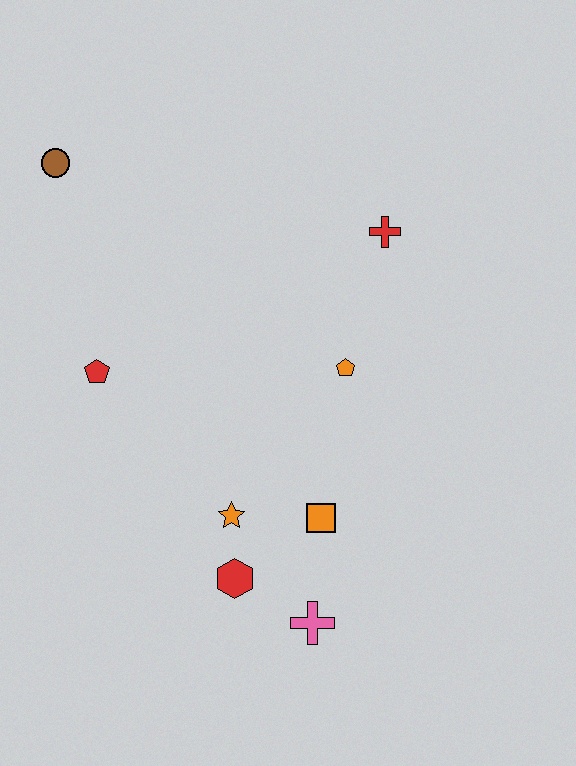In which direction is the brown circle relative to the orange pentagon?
The brown circle is to the left of the orange pentagon.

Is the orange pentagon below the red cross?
Yes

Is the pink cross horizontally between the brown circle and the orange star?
No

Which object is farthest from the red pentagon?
The pink cross is farthest from the red pentagon.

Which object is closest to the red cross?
The orange pentagon is closest to the red cross.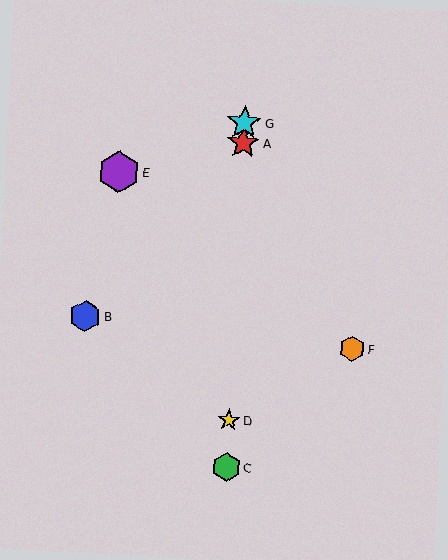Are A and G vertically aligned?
Yes, both are at x≈243.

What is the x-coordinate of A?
Object A is at x≈243.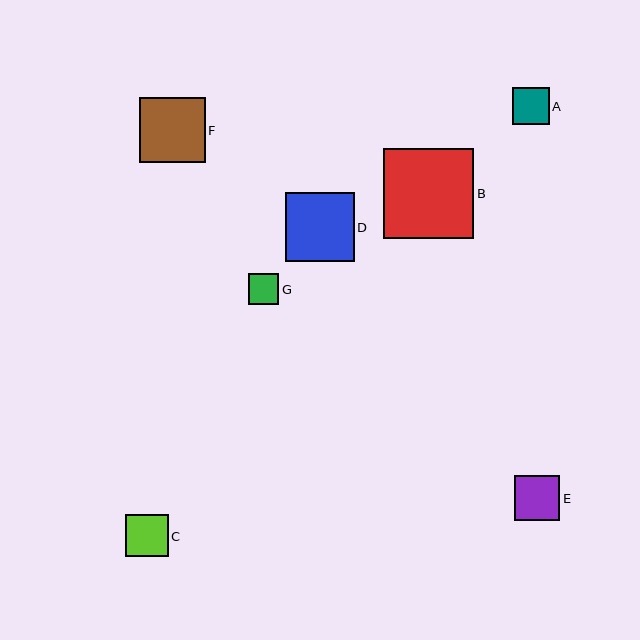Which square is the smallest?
Square G is the smallest with a size of approximately 30 pixels.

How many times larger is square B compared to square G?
Square B is approximately 3.0 times the size of square G.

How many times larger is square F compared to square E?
Square F is approximately 1.4 times the size of square E.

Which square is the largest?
Square B is the largest with a size of approximately 90 pixels.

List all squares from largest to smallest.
From largest to smallest: B, D, F, E, C, A, G.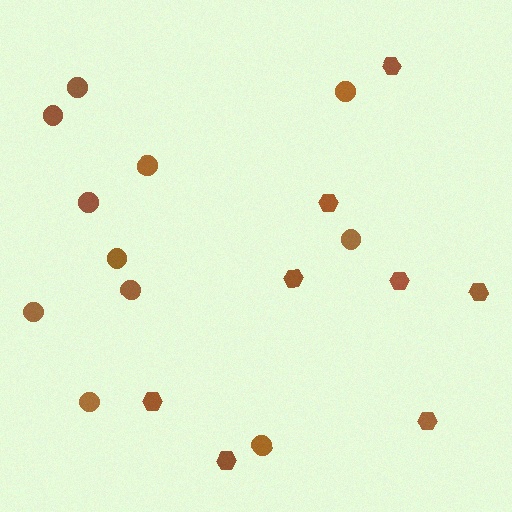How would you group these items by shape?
There are 2 groups: one group of hexagons (8) and one group of circles (11).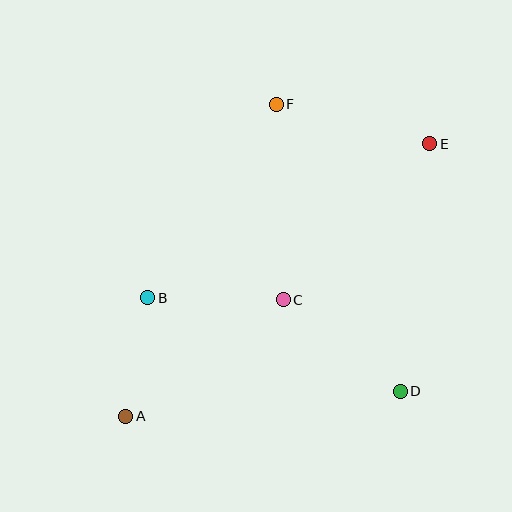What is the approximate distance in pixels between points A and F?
The distance between A and F is approximately 346 pixels.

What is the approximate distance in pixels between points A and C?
The distance between A and C is approximately 196 pixels.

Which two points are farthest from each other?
Points A and E are farthest from each other.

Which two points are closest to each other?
Points A and B are closest to each other.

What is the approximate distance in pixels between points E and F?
The distance between E and F is approximately 159 pixels.